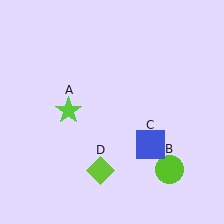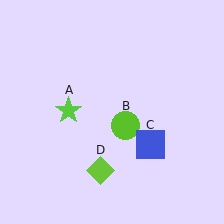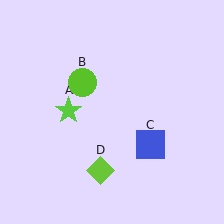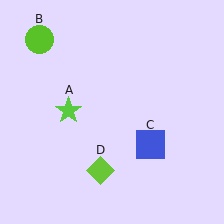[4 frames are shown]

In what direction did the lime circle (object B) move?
The lime circle (object B) moved up and to the left.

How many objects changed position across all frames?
1 object changed position: lime circle (object B).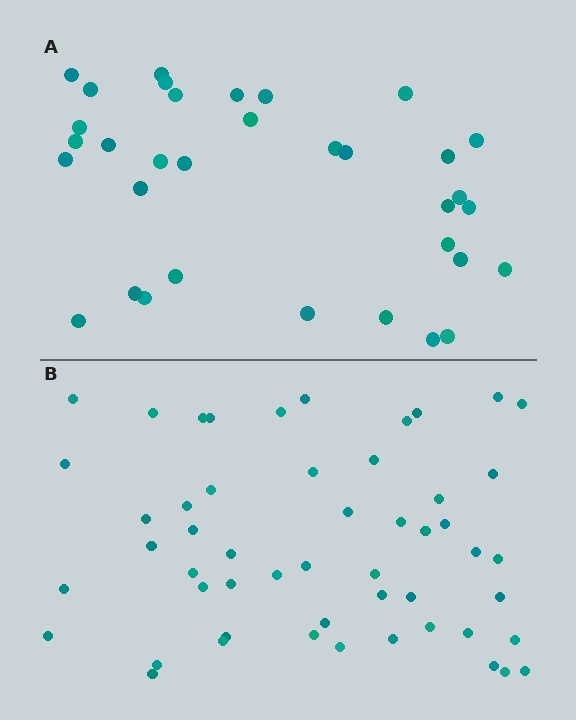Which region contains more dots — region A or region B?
Region B (the bottom region) has more dots.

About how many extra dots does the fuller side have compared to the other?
Region B has approximately 20 more dots than region A.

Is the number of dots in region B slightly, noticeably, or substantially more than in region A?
Region B has substantially more. The ratio is roughly 1.5 to 1.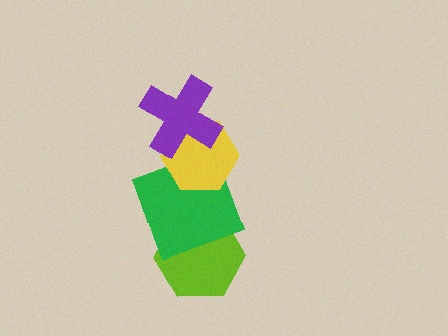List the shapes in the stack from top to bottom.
From top to bottom: the purple cross, the yellow hexagon, the green square, the lime hexagon.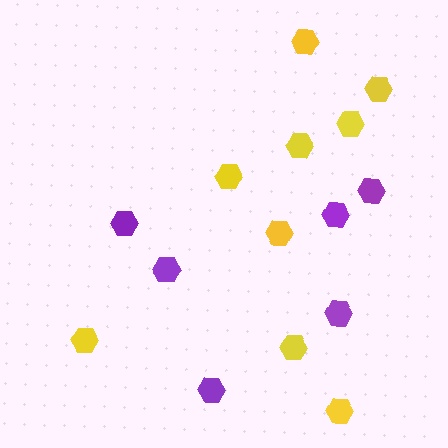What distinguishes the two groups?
There are 2 groups: one group of purple hexagons (6) and one group of yellow hexagons (9).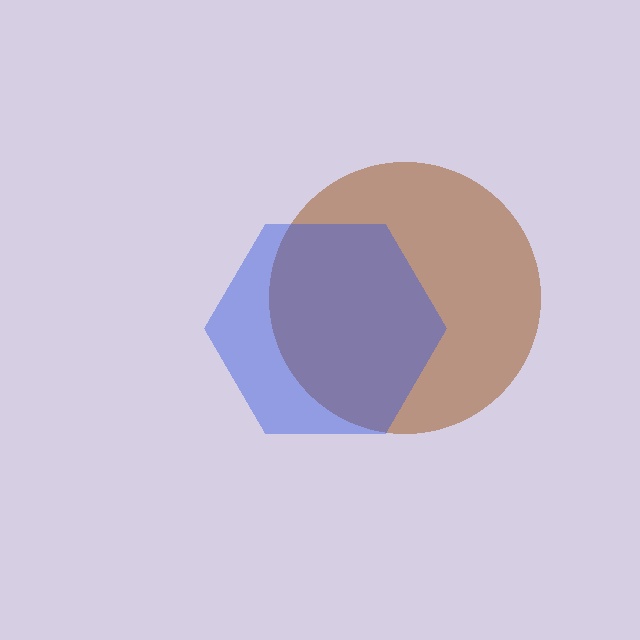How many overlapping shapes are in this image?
There are 2 overlapping shapes in the image.